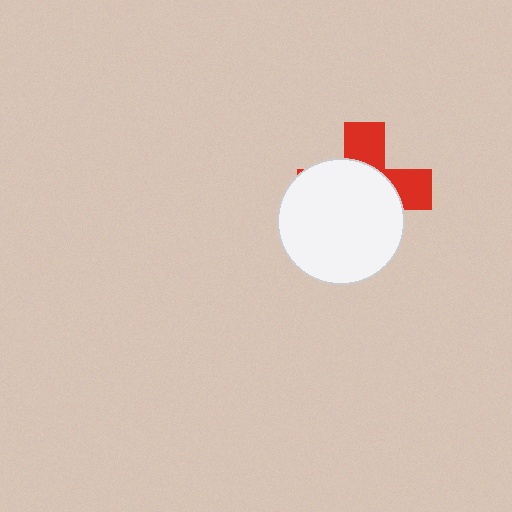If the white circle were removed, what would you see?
You would see the complete red cross.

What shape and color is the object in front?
The object in front is a white circle.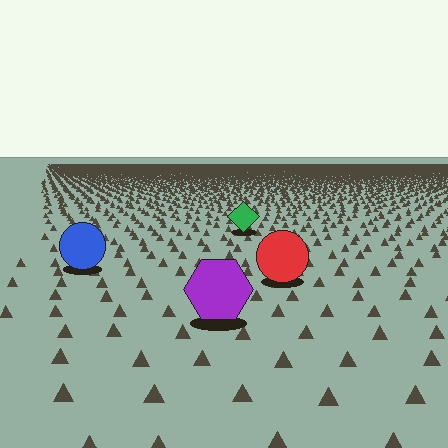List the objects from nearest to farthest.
From nearest to farthest: the purple hexagon, the red circle, the blue circle, the green diamond.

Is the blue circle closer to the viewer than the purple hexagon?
No. The purple hexagon is closer — you can tell from the texture gradient: the ground texture is coarser near it.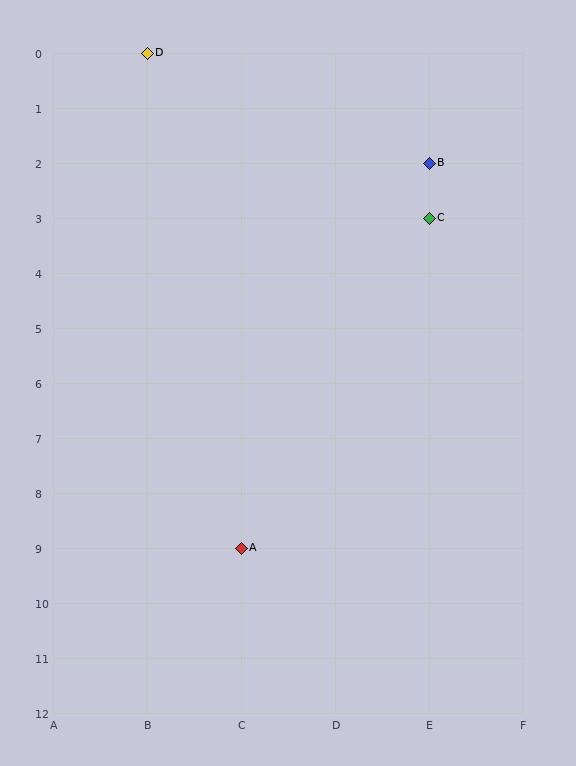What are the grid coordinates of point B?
Point B is at grid coordinates (E, 2).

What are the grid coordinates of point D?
Point D is at grid coordinates (B, 0).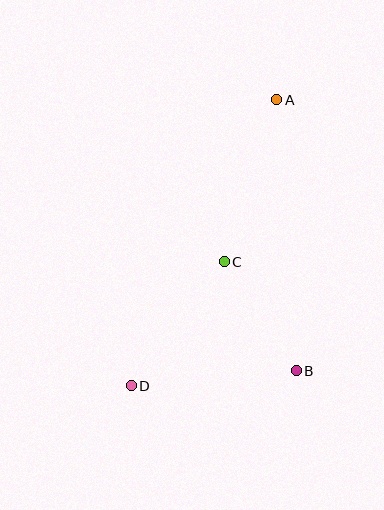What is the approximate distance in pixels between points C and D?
The distance between C and D is approximately 155 pixels.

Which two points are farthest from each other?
Points A and D are farthest from each other.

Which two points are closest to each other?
Points B and C are closest to each other.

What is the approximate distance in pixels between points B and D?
The distance between B and D is approximately 166 pixels.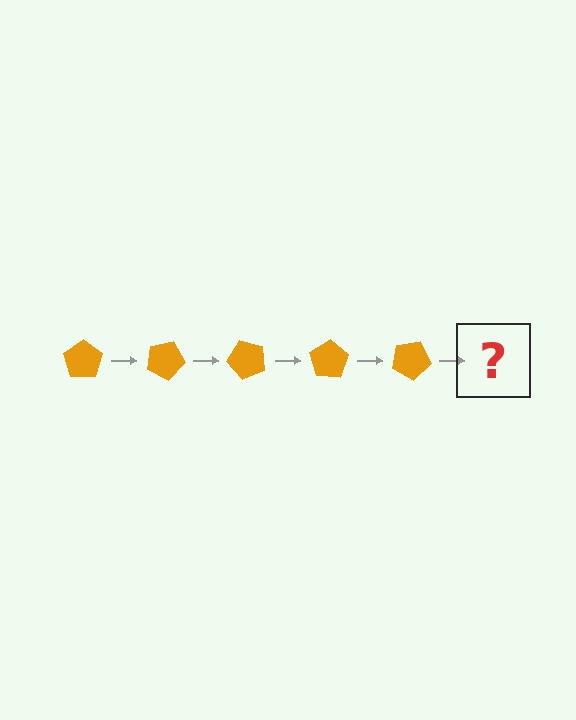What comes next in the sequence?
The next element should be an orange pentagon rotated 125 degrees.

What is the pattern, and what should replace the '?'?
The pattern is that the pentagon rotates 25 degrees each step. The '?' should be an orange pentagon rotated 125 degrees.